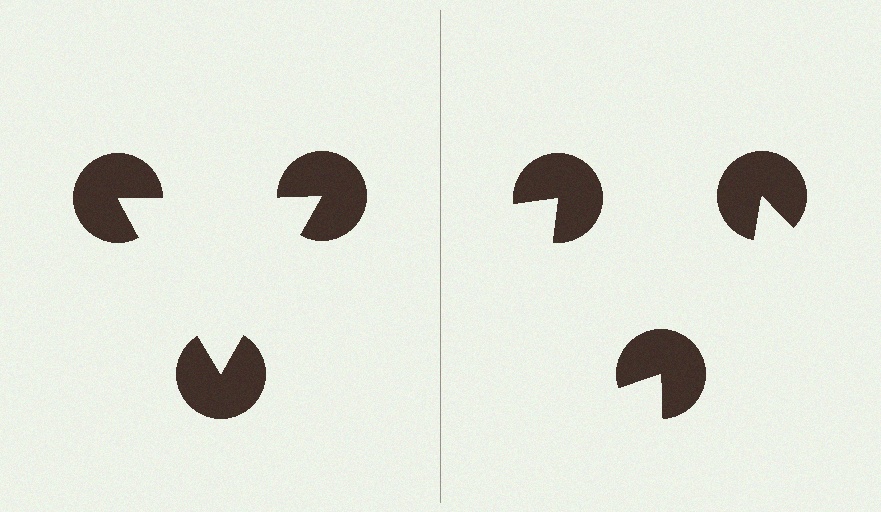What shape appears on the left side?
An illusory triangle.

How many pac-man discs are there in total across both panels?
6 — 3 on each side.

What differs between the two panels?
The pac-man discs are positioned identically on both sides; only the wedge orientations differ. On the left they align to a triangle; on the right they are misaligned.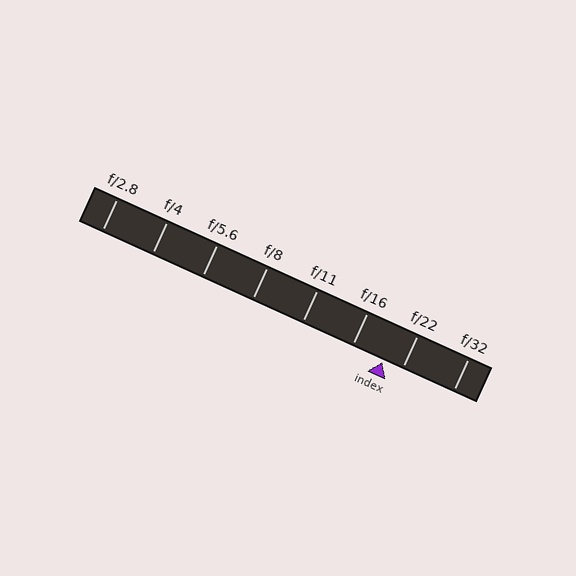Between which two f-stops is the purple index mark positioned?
The index mark is between f/16 and f/22.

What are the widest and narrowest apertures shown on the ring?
The widest aperture shown is f/2.8 and the narrowest is f/32.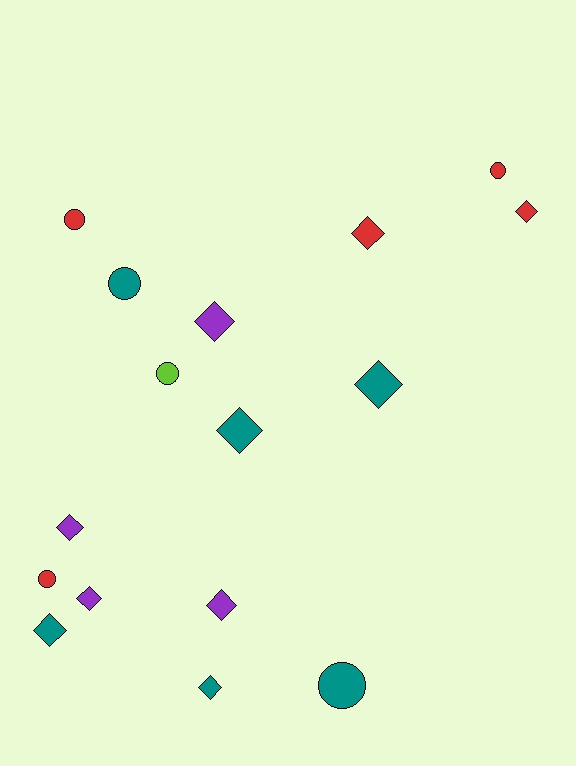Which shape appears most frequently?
Diamond, with 10 objects.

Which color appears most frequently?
Teal, with 6 objects.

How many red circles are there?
There are 3 red circles.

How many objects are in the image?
There are 16 objects.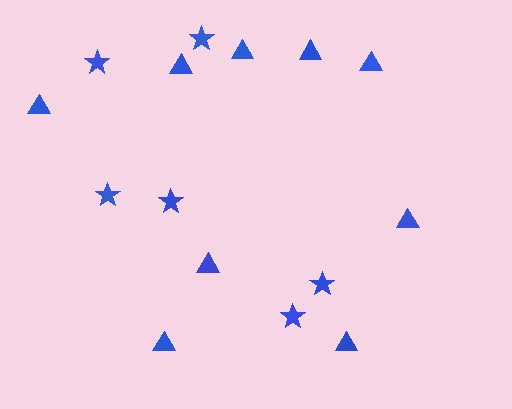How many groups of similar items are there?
There are 2 groups: one group of stars (6) and one group of triangles (9).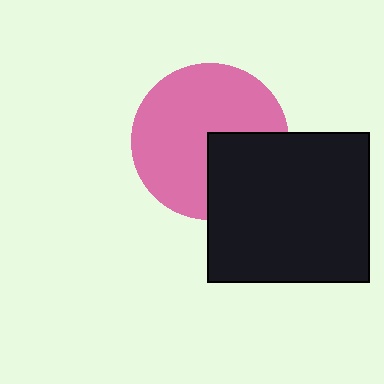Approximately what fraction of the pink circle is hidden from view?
Roughly 30% of the pink circle is hidden behind the black rectangle.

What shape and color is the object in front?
The object in front is a black rectangle.